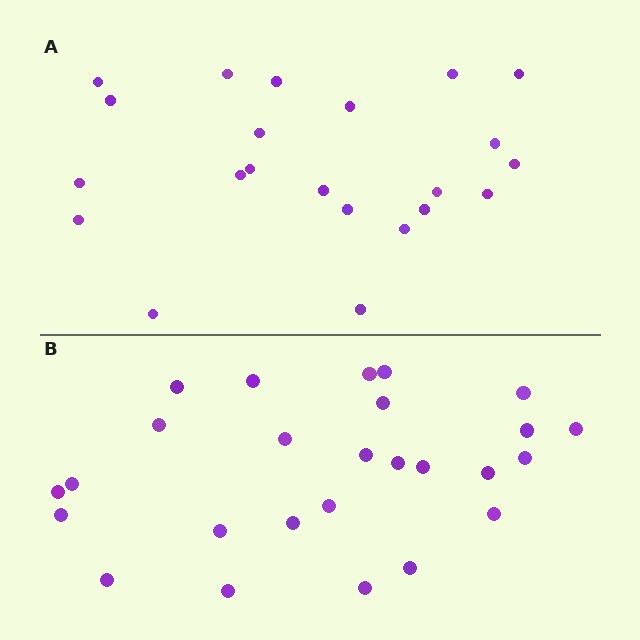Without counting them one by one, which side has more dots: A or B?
Region B (the bottom region) has more dots.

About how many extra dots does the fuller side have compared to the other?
Region B has about 4 more dots than region A.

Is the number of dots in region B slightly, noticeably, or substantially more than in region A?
Region B has only slightly more — the two regions are fairly close. The ratio is roughly 1.2 to 1.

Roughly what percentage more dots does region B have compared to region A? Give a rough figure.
About 20% more.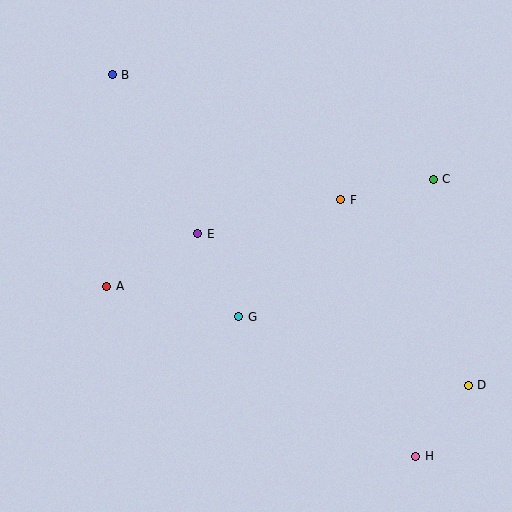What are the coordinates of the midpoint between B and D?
The midpoint between B and D is at (290, 230).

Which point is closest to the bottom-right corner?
Point H is closest to the bottom-right corner.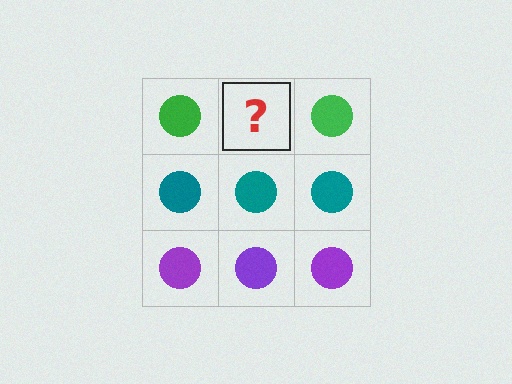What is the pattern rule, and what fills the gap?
The rule is that each row has a consistent color. The gap should be filled with a green circle.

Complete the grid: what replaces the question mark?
The question mark should be replaced with a green circle.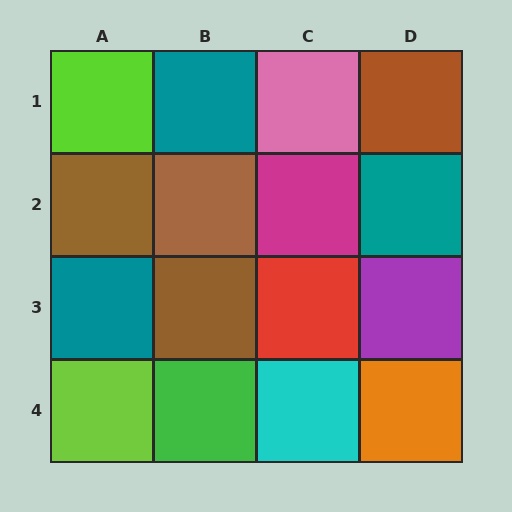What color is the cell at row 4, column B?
Green.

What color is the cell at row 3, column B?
Brown.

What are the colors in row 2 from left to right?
Brown, brown, magenta, teal.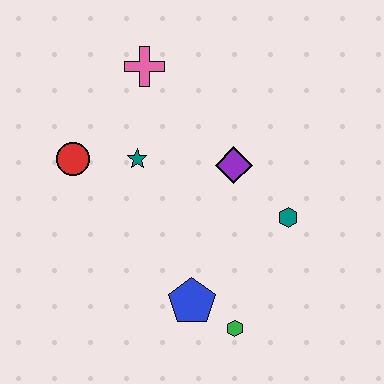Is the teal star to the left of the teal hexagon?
Yes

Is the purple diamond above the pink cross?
No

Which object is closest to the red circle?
The teal star is closest to the red circle.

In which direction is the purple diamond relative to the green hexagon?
The purple diamond is above the green hexagon.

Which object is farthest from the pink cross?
The green hexagon is farthest from the pink cross.